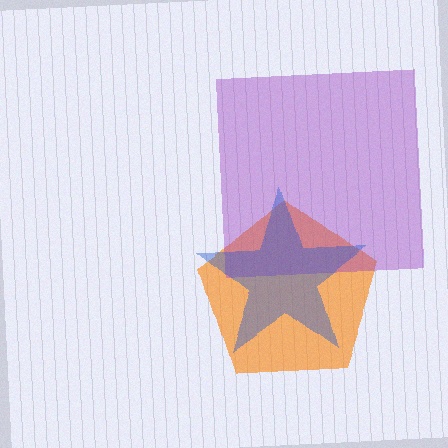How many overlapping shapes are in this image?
There are 3 overlapping shapes in the image.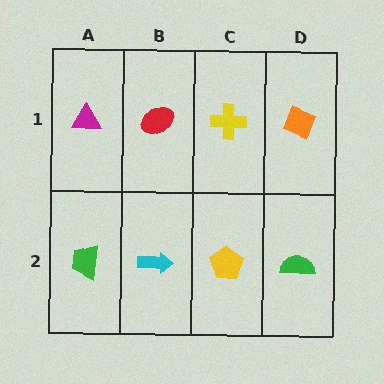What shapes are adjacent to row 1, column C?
A yellow pentagon (row 2, column C), a red ellipse (row 1, column B), an orange diamond (row 1, column D).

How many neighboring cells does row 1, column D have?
2.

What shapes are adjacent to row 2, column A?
A magenta triangle (row 1, column A), a cyan arrow (row 2, column B).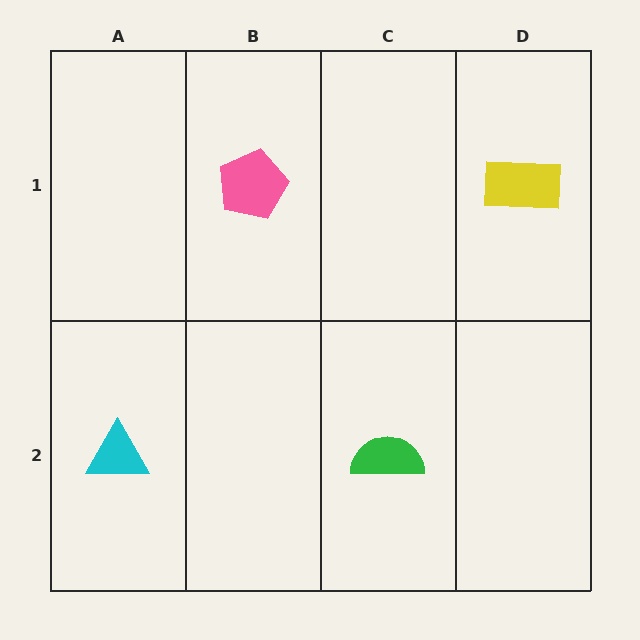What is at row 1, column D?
A yellow rectangle.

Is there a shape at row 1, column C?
No, that cell is empty.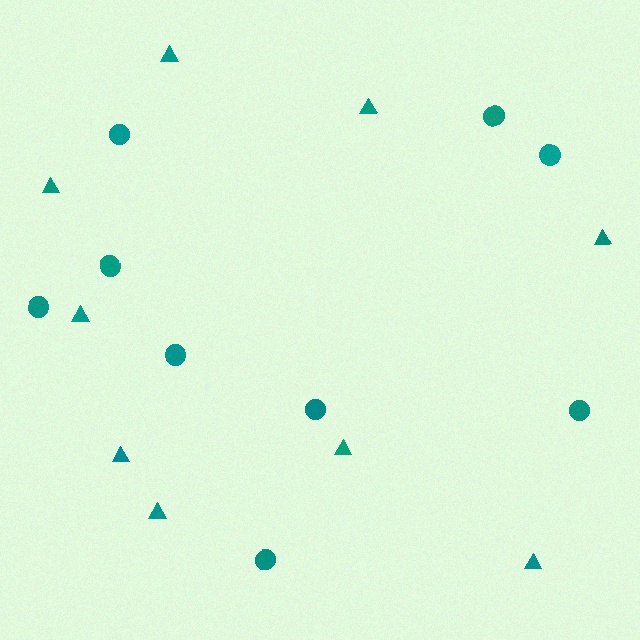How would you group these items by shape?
There are 2 groups: one group of triangles (9) and one group of circles (9).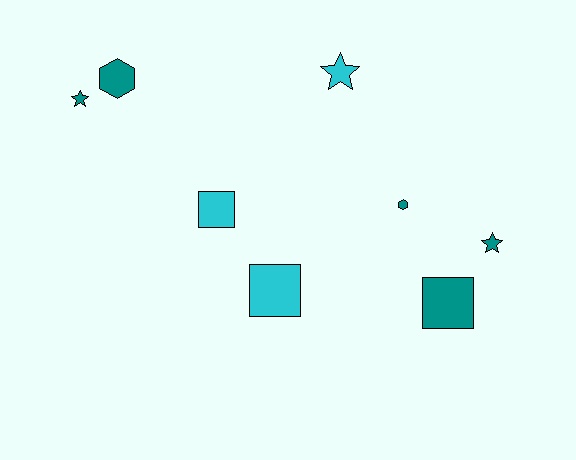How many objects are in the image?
There are 8 objects.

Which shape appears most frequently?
Square, with 3 objects.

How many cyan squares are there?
There are 2 cyan squares.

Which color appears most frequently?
Teal, with 5 objects.